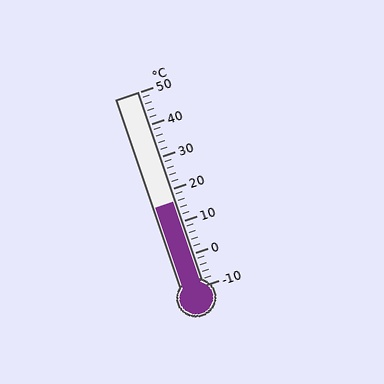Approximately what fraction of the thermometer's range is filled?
The thermometer is filled to approximately 45% of its range.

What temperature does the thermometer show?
The thermometer shows approximately 16°C.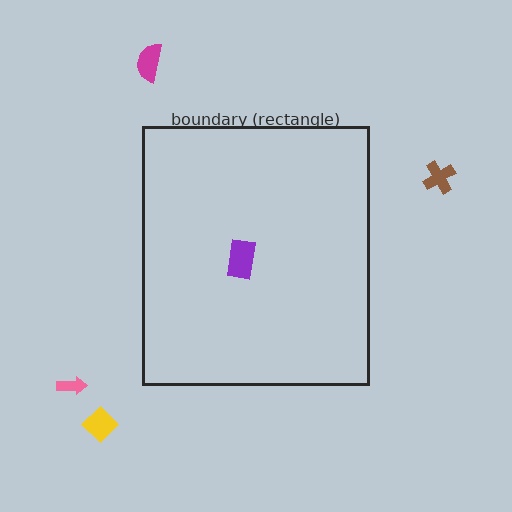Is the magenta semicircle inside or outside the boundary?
Outside.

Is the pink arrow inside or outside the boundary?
Outside.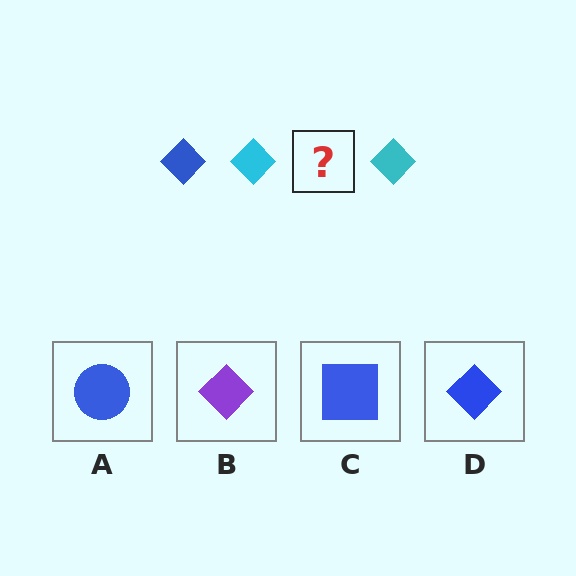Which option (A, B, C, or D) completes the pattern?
D.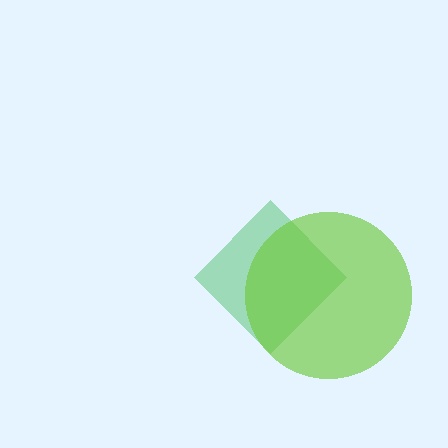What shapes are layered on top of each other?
The layered shapes are: a green diamond, a lime circle.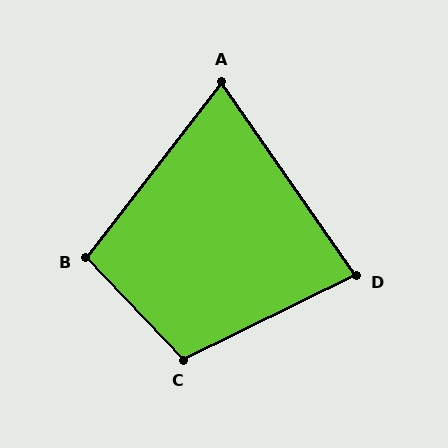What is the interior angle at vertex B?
Approximately 99 degrees (obtuse).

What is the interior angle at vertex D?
Approximately 81 degrees (acute).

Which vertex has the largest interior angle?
C, at approximately 107 degrees.